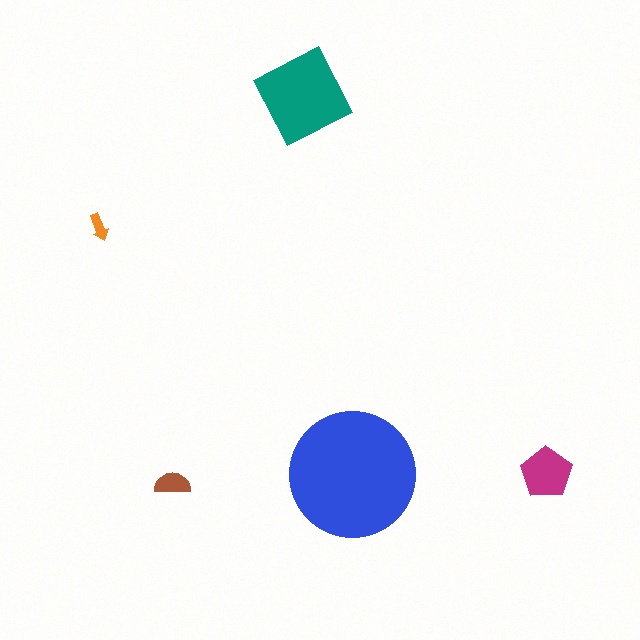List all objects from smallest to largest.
The orange arrow, the brown semicircle, the magenta pentagon, the teal square, the blue circle.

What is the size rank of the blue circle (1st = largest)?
1st.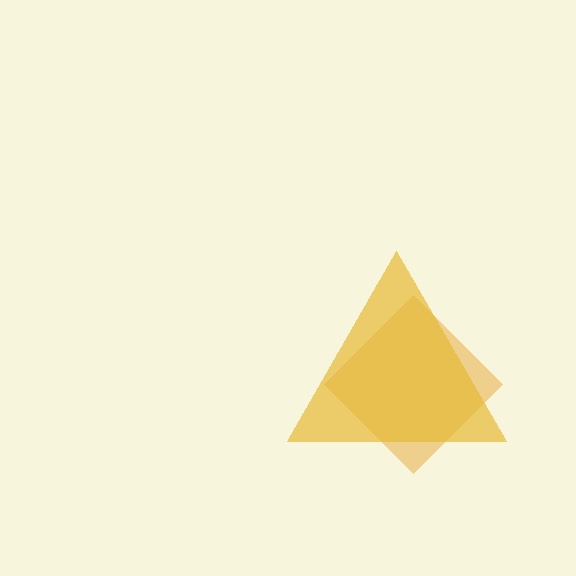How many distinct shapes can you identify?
There are 2 distinct shapes: an orange diamond, a yellow triangle.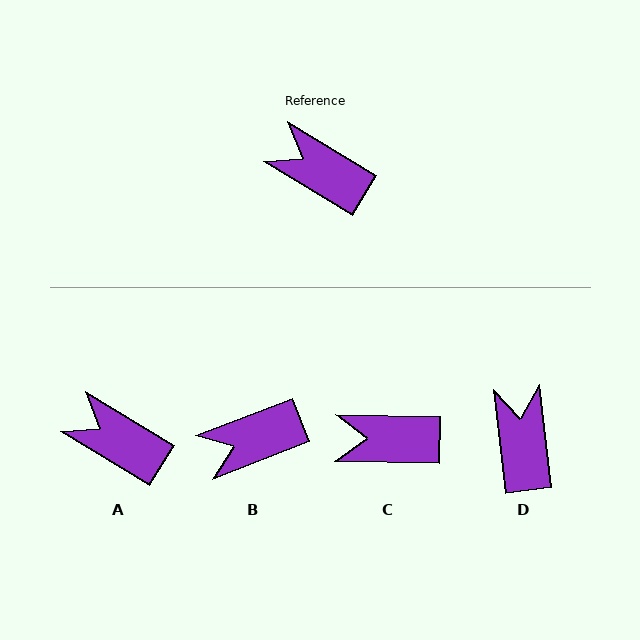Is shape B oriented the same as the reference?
No, it is off by about 52 degrees.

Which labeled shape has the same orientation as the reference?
A.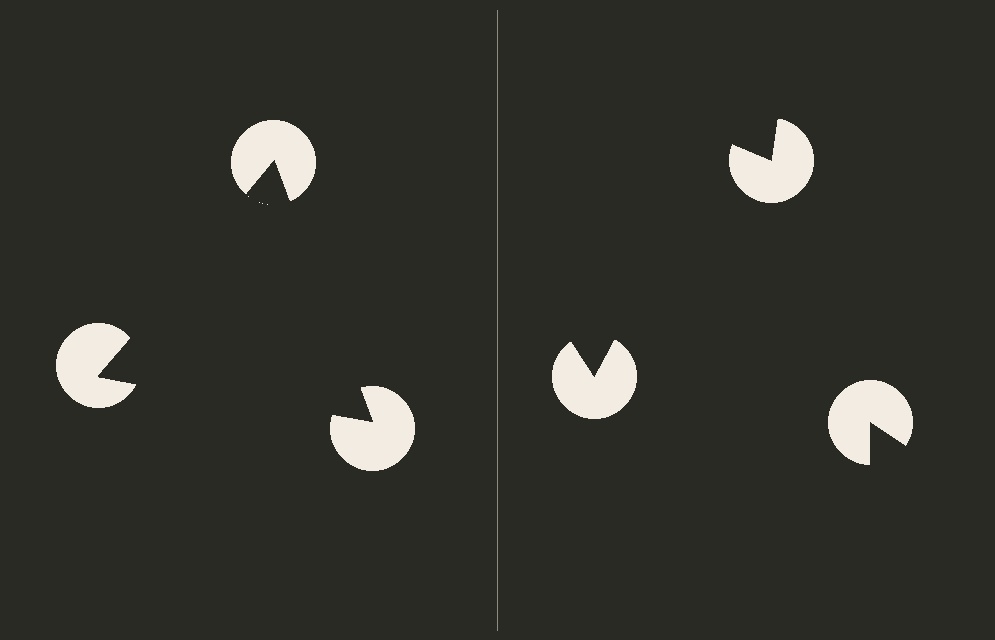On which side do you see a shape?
An illusory triangle appears on the left side. On the right side the wedge cuts are rotated, so no coherent shape forms.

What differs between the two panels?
The pac-man discs are positioned identically on both sides; only the wedge orientations differ. On the left they align to a triangle; on the right they are misaligned.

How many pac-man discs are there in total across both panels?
6 — 3 on each side.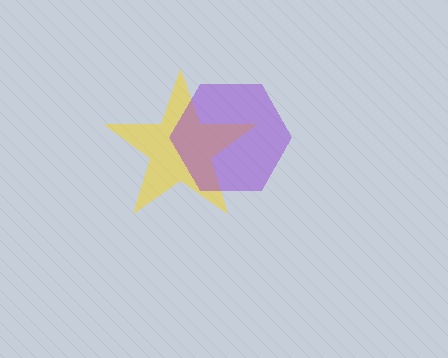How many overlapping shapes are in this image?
There are 2 overlapping shapes in the image.